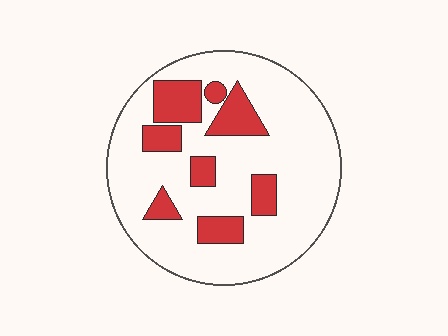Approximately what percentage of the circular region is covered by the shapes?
Approximately 20%.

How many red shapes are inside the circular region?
8.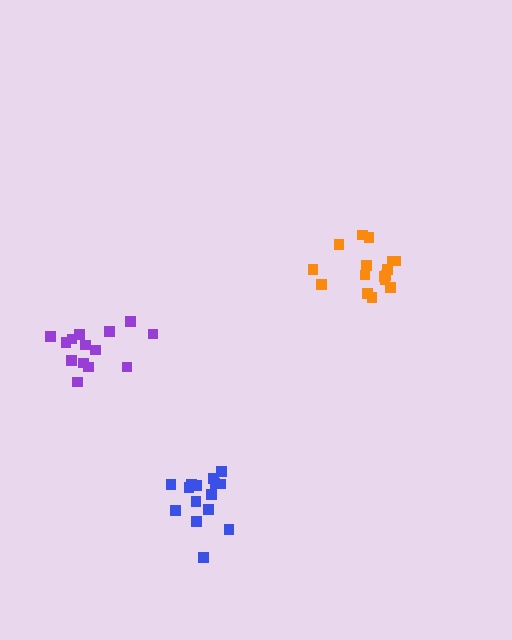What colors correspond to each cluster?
The clusters are colored: purple, blue, orange.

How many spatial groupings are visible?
There are 3 spatial groupings.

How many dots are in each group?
Group 1: 14 dots, Group 2: 15 dots, Group 3: 16 dots (45 total).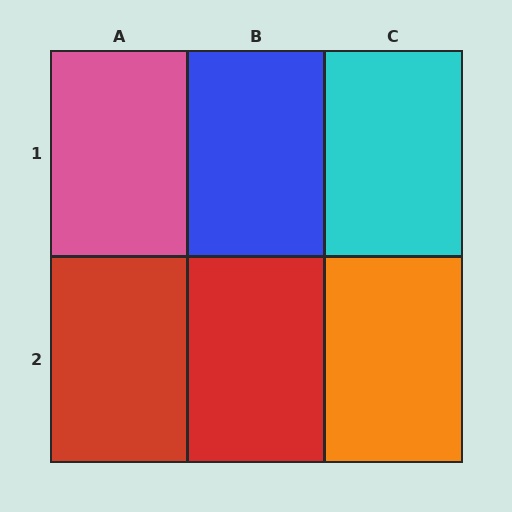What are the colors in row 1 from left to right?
Pink, blue, cyan.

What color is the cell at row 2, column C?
Orange.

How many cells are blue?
1 cell is blue.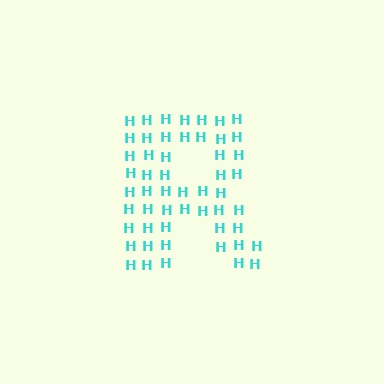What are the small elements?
The small elements are letter H's.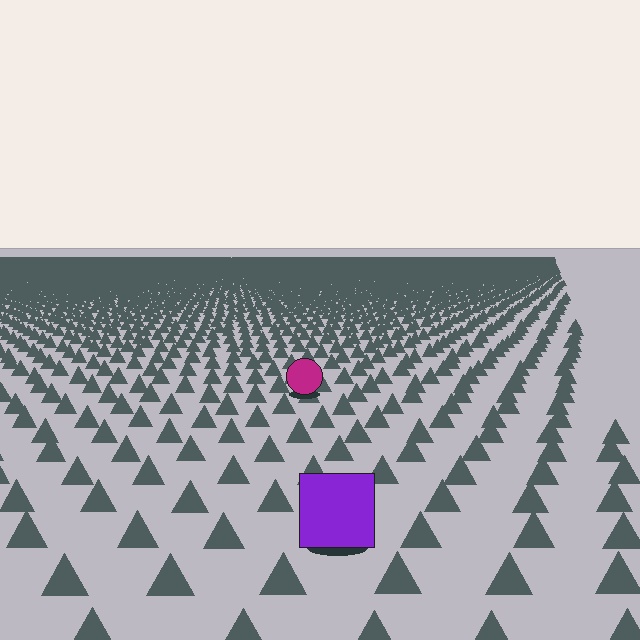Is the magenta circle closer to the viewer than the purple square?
No. The purple square is closer — you can tell from the texture gradient: the ground texture is coarser near it.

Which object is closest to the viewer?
The purple square is closest. The texture marks near it are larger and more spread out.